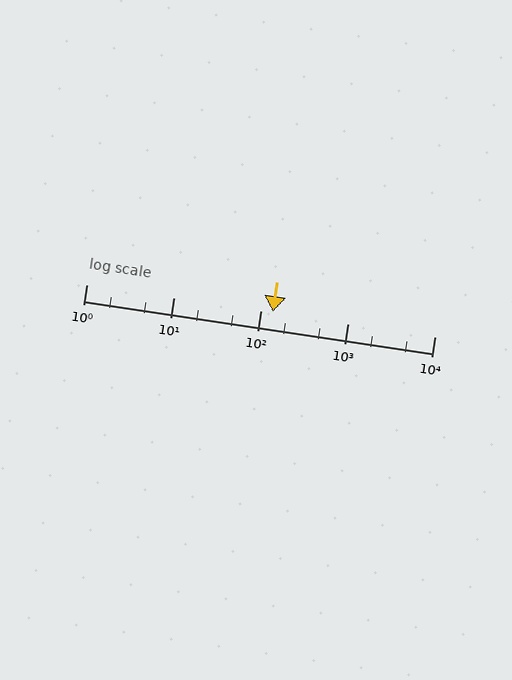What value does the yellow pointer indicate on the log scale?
The pointer indicates approximately 140.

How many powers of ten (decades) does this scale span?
The scale spans 4 decades, from 1 to 10000.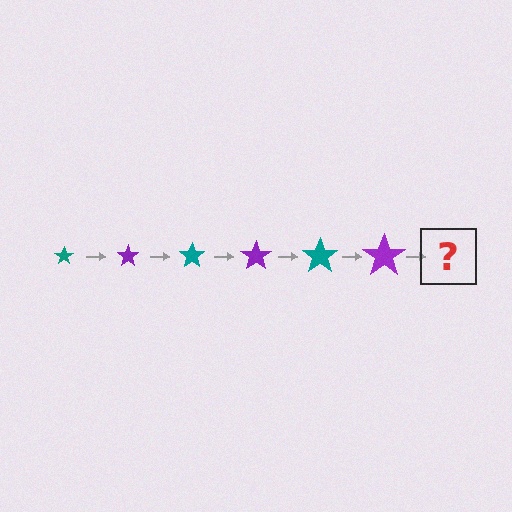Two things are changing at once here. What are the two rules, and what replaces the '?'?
The two rules are that the star grows larger each step and the color cycles through teal and purple. The '?' should be a teal star, larger than the previous one.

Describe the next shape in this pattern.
It should be a teal star, larger than the previous one.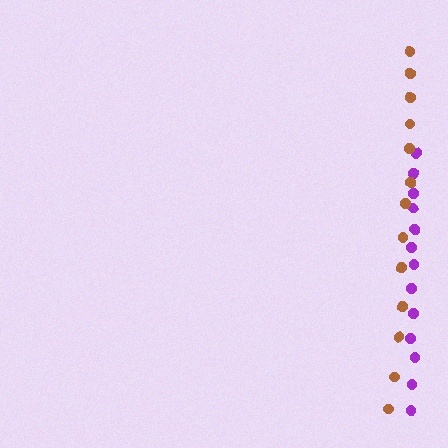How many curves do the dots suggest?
There are 2 distinct paths.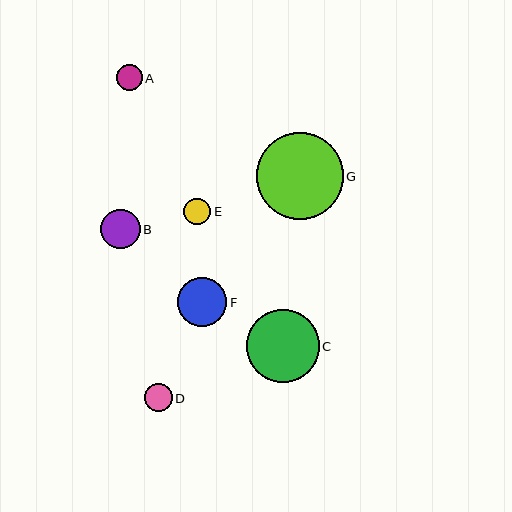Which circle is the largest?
Circle G is the largest with a size of approximately 87 pixels.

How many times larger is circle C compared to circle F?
Circle C is approximately 1.5 times the size of circle F.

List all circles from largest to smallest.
From largest to smallest: G, C, F, B, D, E, A.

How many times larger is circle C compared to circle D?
Circle C is approximately 2.6 times the size of circle D.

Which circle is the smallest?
Circle A is the smallest with a size of approximately 26 pixels.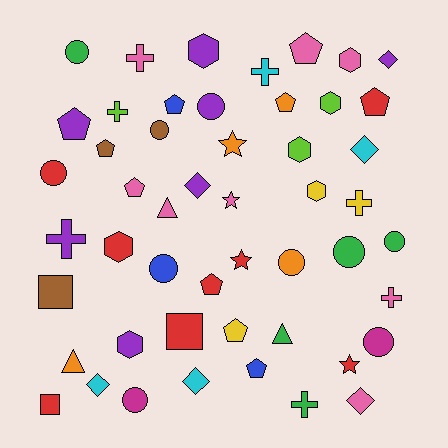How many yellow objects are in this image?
There are 3 yellow objects.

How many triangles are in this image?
There are 3 triangles.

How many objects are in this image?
There are 50 objects.